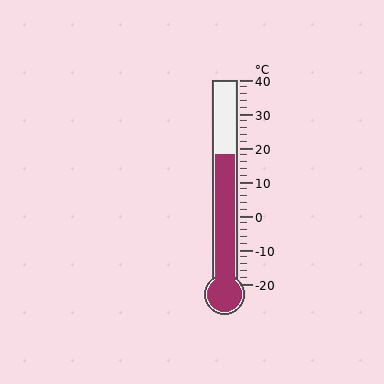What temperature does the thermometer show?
The thermometer shows approximately 18°C.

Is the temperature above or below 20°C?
The temperature is below 20°C.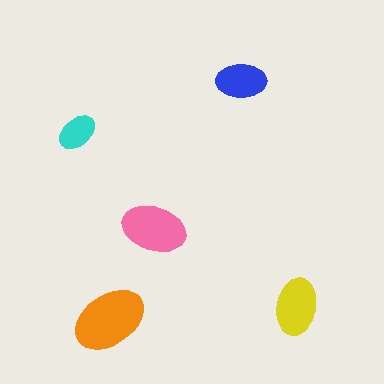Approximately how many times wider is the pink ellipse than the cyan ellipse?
About 1.5 times wider.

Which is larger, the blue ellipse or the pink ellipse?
The pink one.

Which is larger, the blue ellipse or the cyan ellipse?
The blue one.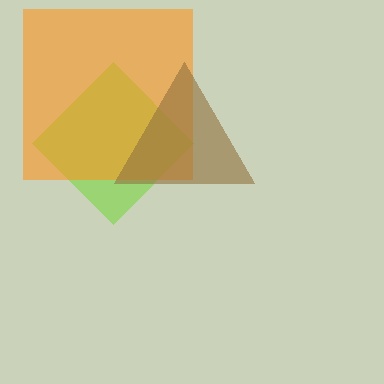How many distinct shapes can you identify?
There are 3 distinct shapes: a lime diamond, an orange square, a brown triangle.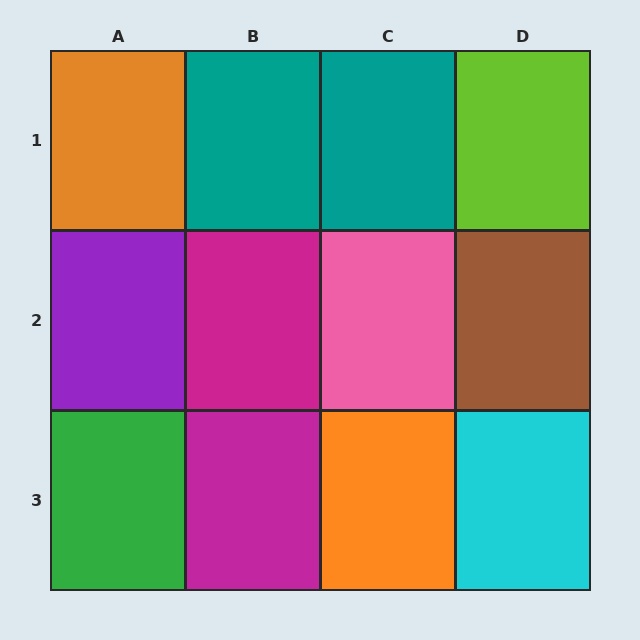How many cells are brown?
1 cell is brown.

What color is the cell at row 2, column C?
Pink.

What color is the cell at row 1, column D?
Lime.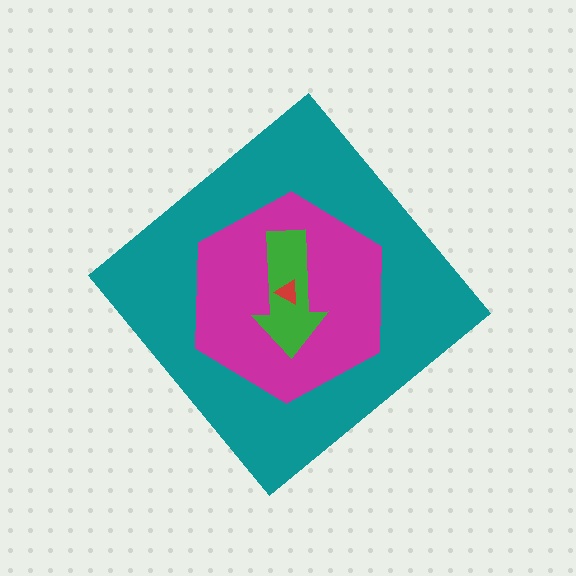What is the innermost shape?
The red triangle.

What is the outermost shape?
The teal diamond.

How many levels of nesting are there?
4.